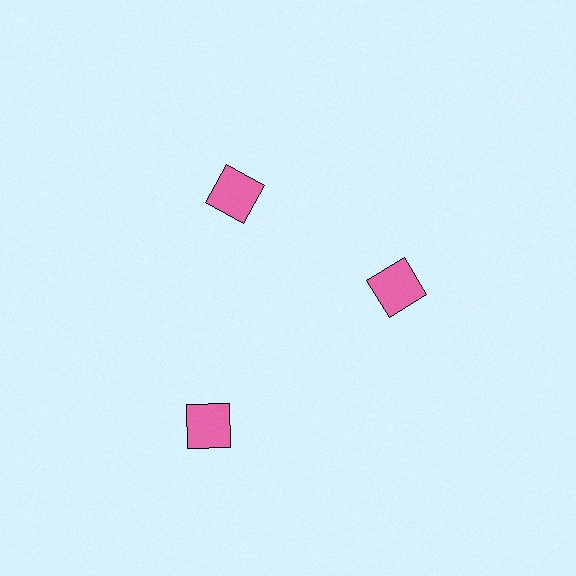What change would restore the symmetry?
The symmetry would be restored by moving it inward, back onto the ring so that all 3 squares sit at equal angles and equal distance from the center.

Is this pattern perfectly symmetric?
No. The 3 pink squares are arranged in a ring, but one element near the 7 o'clock position is pushed outward from the center, breaking the 3-fold rotational symmetry.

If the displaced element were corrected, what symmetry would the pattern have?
It would have 3-fold rotational symmetry — the pattern would map onto itself every 120 degrees.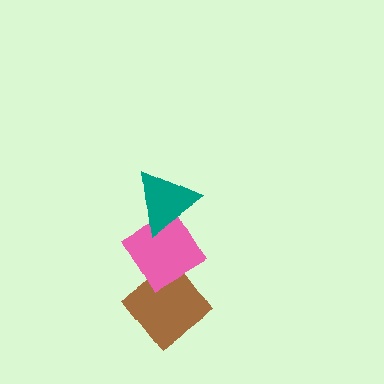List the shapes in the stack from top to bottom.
From top to bottom: the teal triangle, the pink diamond, the brown diamond.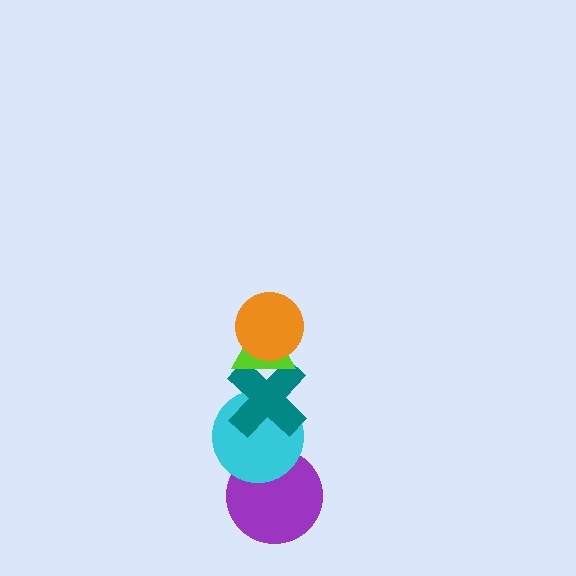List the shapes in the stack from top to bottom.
From top to bottom: the orange circle, the lime triangle, the teal cross, the cyan circle, the purple circle.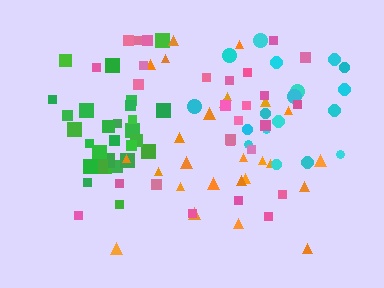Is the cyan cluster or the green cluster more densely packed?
Green.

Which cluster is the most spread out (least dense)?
Orange.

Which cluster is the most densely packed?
Green.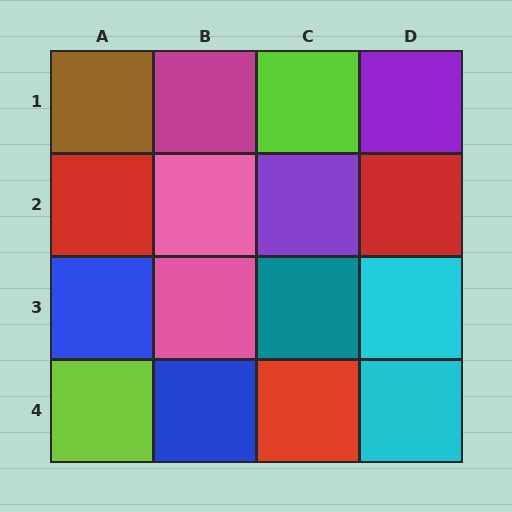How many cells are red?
3 cells are red.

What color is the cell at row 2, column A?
Red.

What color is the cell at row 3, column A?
Blue.